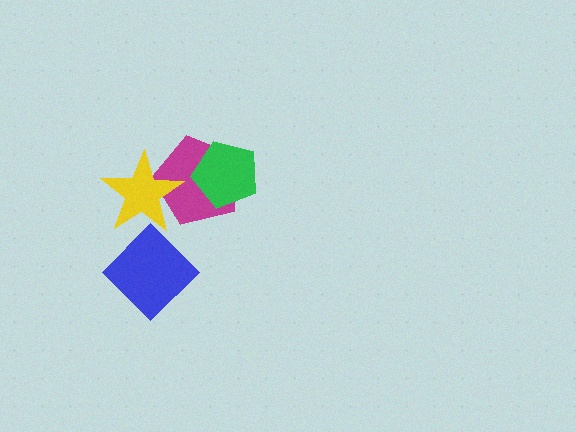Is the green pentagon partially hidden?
No, no other shape covers it.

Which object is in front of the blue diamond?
The yellow star is in front of the blue diamond.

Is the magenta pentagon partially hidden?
Yes, it is partially covered by another shape.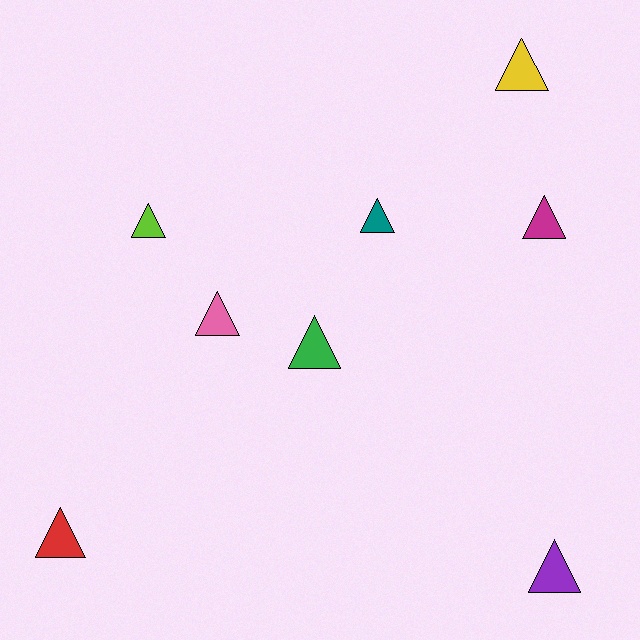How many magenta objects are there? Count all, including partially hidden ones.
There is 1 magenta object.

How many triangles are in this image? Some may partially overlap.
There are 8 triangles.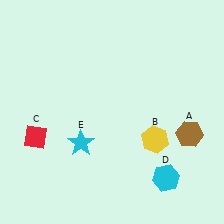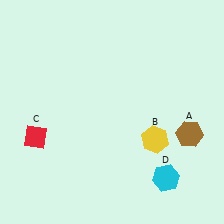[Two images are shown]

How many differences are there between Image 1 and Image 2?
There is 1 difference between the two images.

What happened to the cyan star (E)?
The cyan star (E) was removed in Image 2. It was in the bottom-left area of Image 1.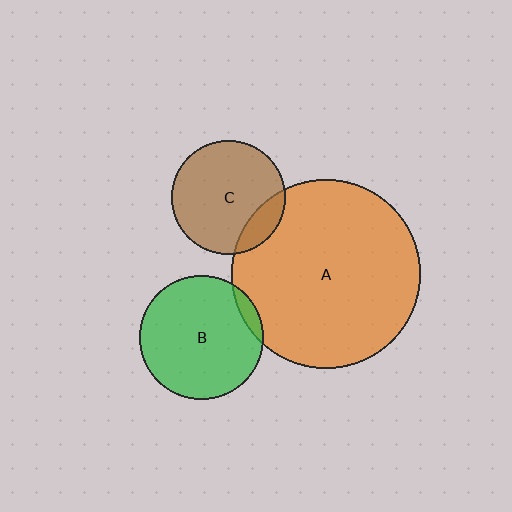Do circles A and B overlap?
Yes.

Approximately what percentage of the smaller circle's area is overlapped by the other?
Approximately 5%.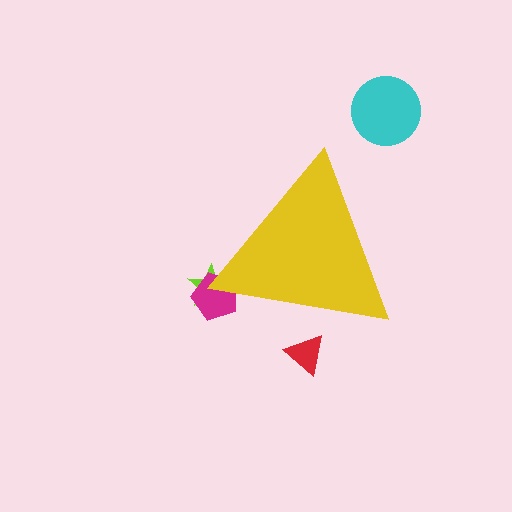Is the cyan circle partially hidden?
No, the cyan circle is fully visible.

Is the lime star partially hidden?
Yes, the lime star is partially hidden behind the yellow triangle.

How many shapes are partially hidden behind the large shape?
3 shapes are partially hidden.